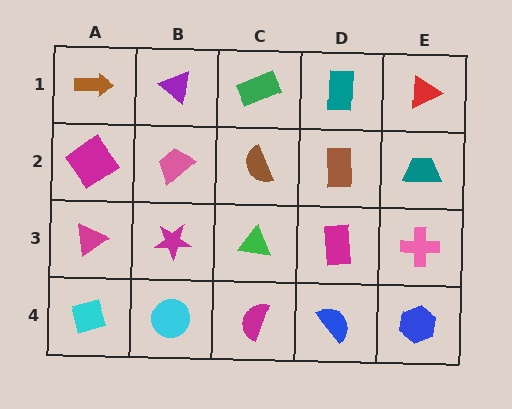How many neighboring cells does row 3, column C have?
4.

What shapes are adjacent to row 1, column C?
A brown semicircle (row 2, column C), a purple triangle (row 1, column B), a teal rectangle (row 1, column D).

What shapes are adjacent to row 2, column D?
A teal rectangle (row 1, column D), a magenta rectangle (row 3, column D), a brown semicircle (row 2, column C), a teal trapezoid (row 2, column E).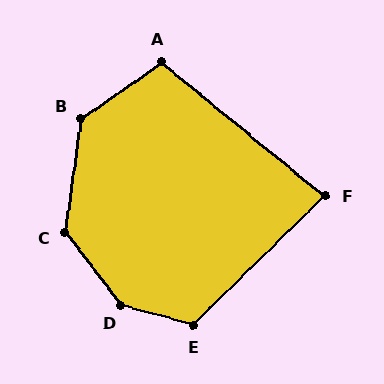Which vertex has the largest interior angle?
D, at approximately 143 degrees.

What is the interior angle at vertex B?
Approximately 133 degrees (obtuse).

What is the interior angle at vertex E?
Approximately 120 degrees (obtuse).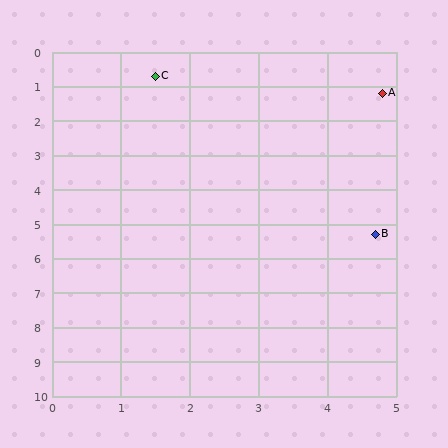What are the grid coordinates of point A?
Point A is at approximately (4.8, 1.2).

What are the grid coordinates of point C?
Point C is at approximately (1.5, 0.7).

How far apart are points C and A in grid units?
Points C and A are about 3.3 grid units apart.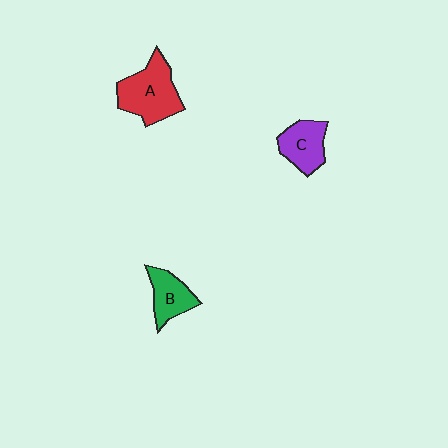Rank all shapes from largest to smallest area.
From largest to smallest: A (red), C (purple), B (green).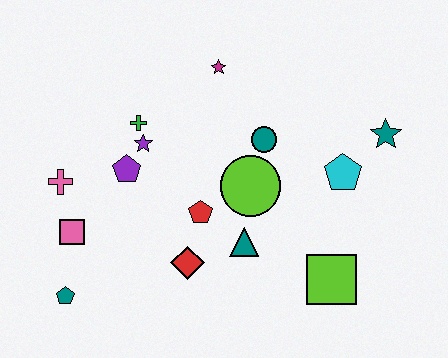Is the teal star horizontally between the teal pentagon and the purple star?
No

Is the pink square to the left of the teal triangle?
Yes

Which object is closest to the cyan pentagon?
The teal star is closest to the cyan pentagon.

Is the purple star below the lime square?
No